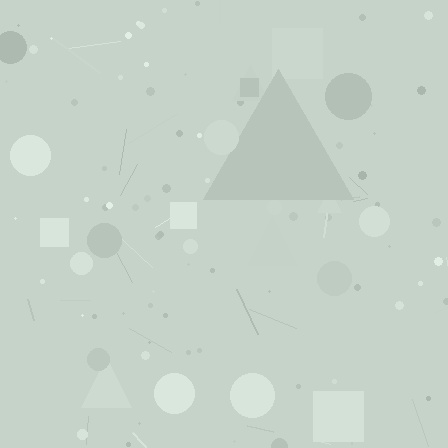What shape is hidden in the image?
A triangle is hidden in the image.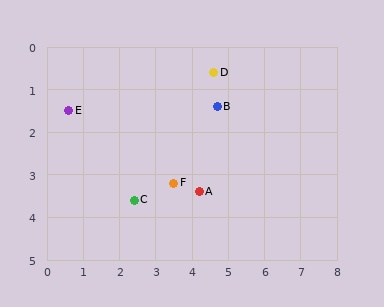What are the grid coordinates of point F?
Point F is at approximately (3.5, 3.2).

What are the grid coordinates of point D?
Point D is at approximately (4.6, 0.6).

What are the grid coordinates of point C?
Point C is at approximately (2.4, 3.6).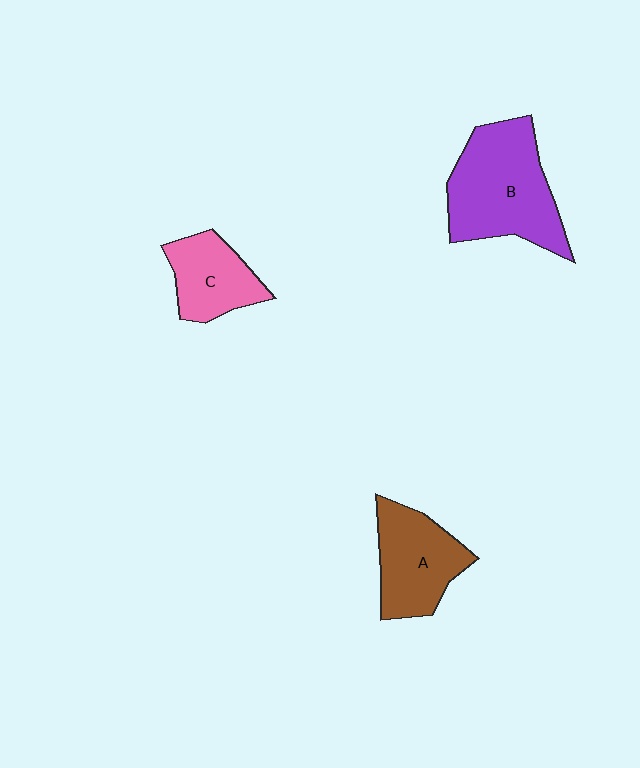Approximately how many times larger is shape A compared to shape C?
Approximately 1.3 times.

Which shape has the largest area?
Shape B (purple).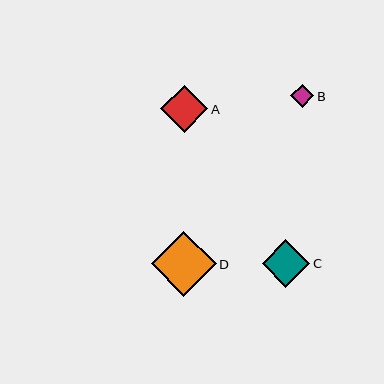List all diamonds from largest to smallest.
From largest to smallest: D, C, A, B.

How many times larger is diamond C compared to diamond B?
Diamond C is approximately 2.0 times the size of diamond B.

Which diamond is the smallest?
Diamond B is the smallest with a size of approximately 24 pixels.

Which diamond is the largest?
Diamond D is the largest with a size of approximately 65 pixels.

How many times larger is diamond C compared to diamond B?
Diamond C is approximately 2.0 times the size of diamond B.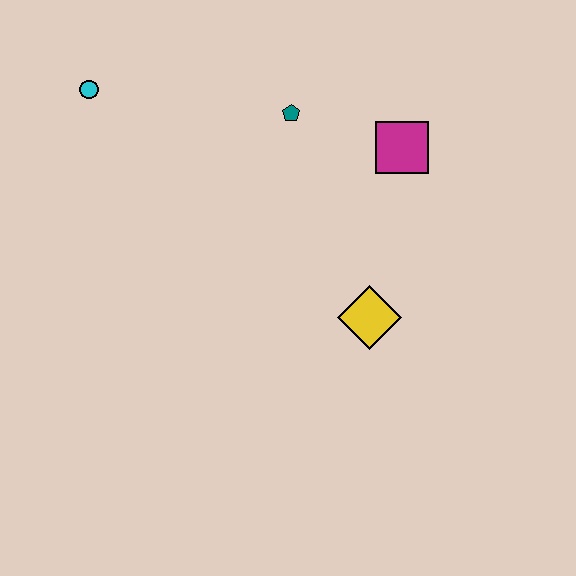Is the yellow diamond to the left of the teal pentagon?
No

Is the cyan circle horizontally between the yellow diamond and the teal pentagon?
No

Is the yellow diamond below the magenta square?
Yes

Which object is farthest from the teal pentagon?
The yellow diamond is farthest from the teal pentagon.